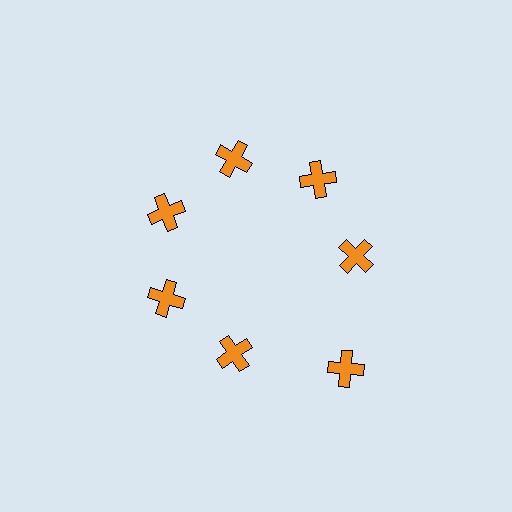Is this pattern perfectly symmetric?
No. The 7 orange crosses are arranged in a ring, but one element near the 5 o'clock position is pushed outward from the center, breaking the 7-fold rotational symmetry.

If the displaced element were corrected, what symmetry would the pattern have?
It would have 7-fold rotational symmetry — the pattern would map onto itself every 51 degrees.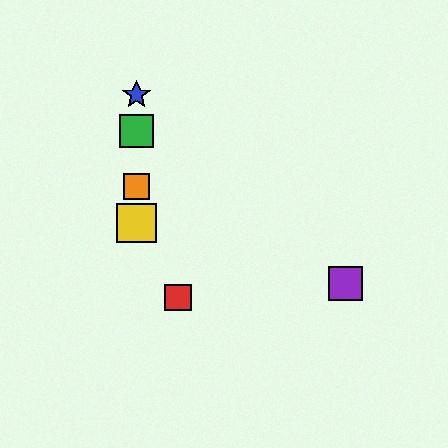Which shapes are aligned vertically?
The blue star, the green square, the yellow square, the orange square are aligned vertically.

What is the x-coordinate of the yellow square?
The yellow square is at x≈137.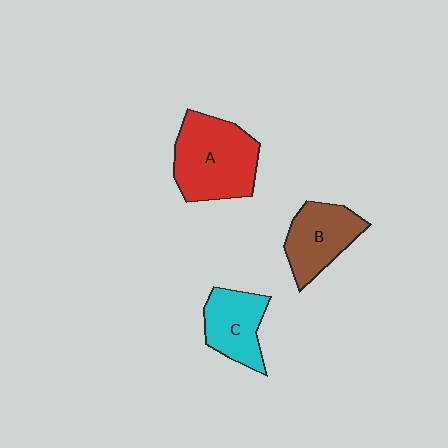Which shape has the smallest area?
Shape C (cyan).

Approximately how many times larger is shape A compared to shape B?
Approximately 1.5 times.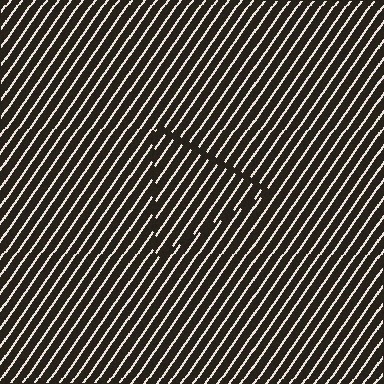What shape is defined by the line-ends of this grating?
An illusory triangle. The interior of the shape contains the same grating, shifted by half a period — the contour is defined by the phase discontinuity where line-ends from the inner and outer gratings abut.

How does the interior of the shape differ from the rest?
The interior of the shape contains the same grating, shifted by half a period — the contour is defined by the phase discontinuity where line-ends from the inner and outer gratings abut.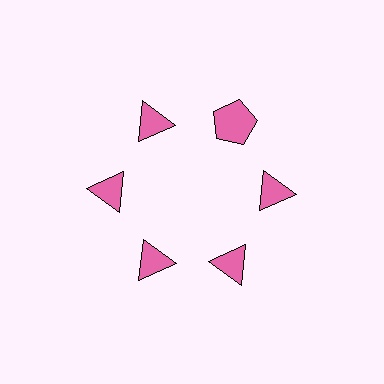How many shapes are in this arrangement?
There are 6 shapes arranged in a ring pattern.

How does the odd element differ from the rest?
It has a different shape: pentagon instead of triangle.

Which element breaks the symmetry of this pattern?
The pink pentagon at roughly the 1 o'clock position breaks the symmetry. All other shapes are pink triangles.